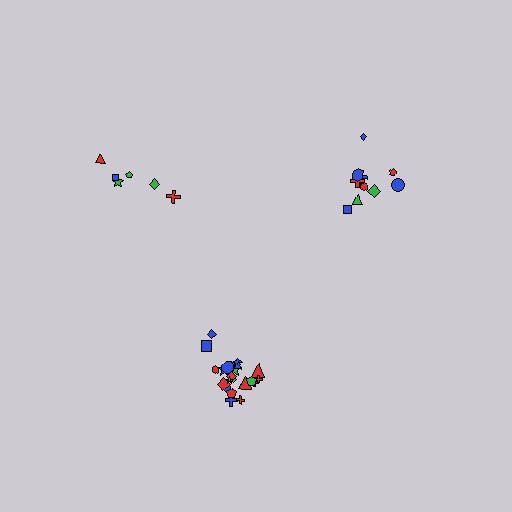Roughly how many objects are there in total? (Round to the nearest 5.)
Roughly 40 objects in total.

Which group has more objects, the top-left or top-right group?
The top-right group.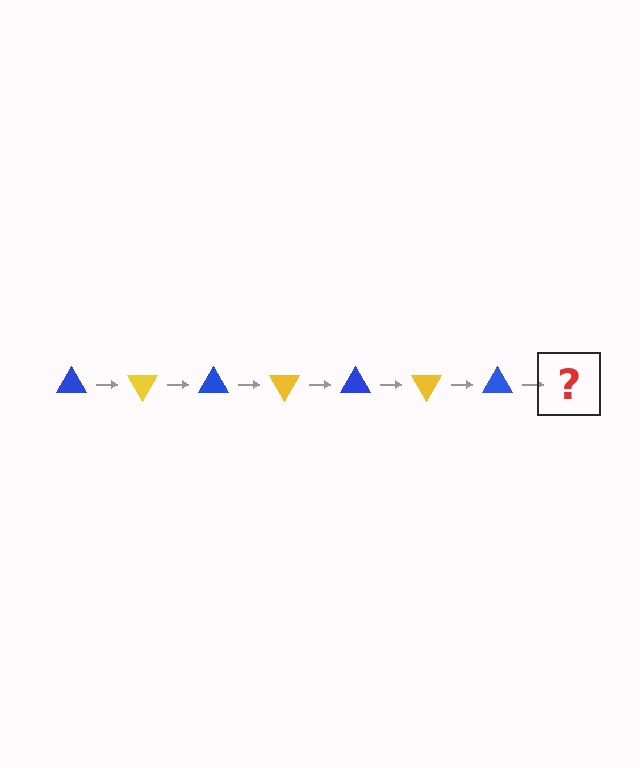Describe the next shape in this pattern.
It should be a yellow triangle, rotated 420 degrees from the start.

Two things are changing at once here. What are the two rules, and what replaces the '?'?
The two rules are that it rotates 60 degrees each step and the color cycles through blue and yellow. The '?' should be a yellow triangle, rotated 420 degrees from the start.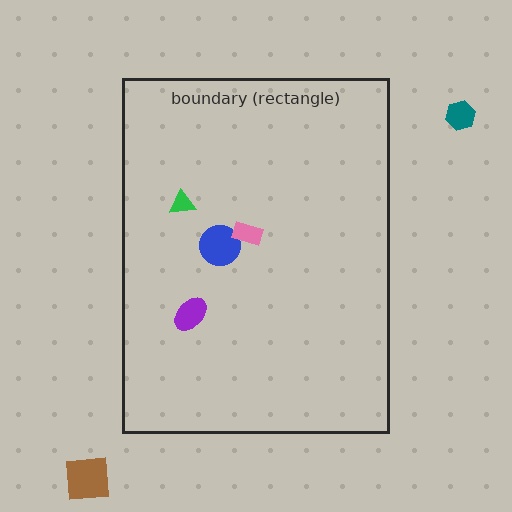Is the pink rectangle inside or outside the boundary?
Inside.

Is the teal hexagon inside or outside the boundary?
Outside.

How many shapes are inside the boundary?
4 inside, 2 outside.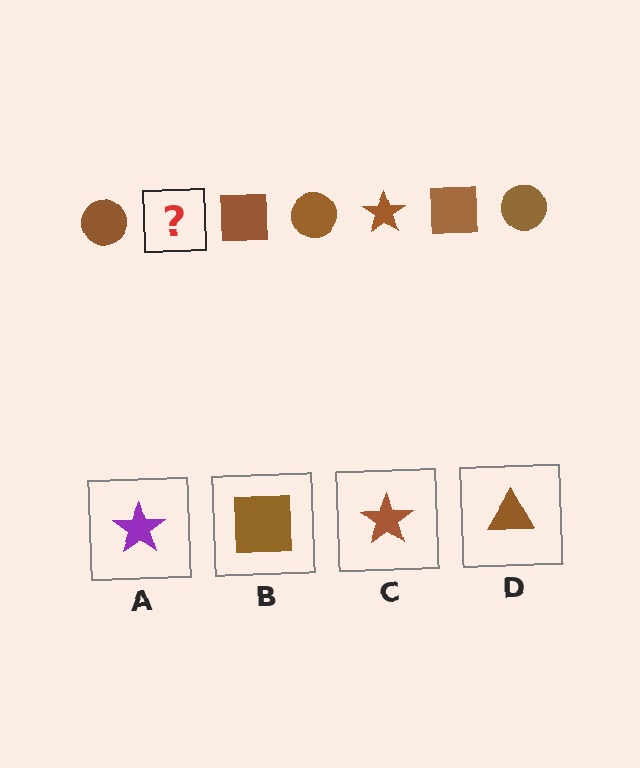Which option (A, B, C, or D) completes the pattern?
C.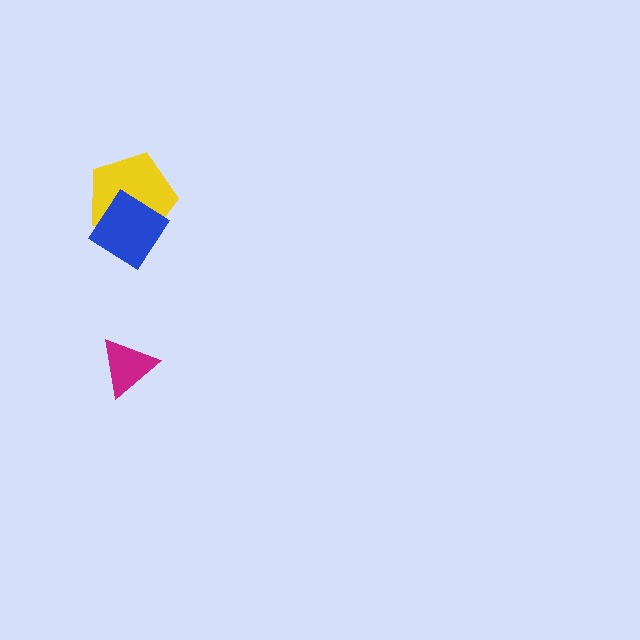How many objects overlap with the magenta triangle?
0 objects overlap with the magenta triangle.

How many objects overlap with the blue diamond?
1 object overlaps with the blue diamond.